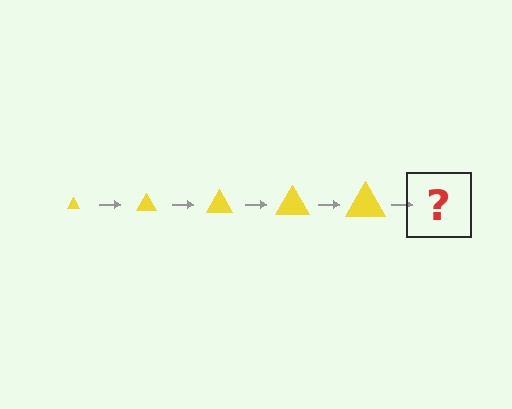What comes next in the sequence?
The next element should be a yellow triangle, larger than the previous one.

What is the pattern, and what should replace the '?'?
The pattern is that the triangle gets progressively larger each step. The '?' should be a yellow triangle, larger than the previous one.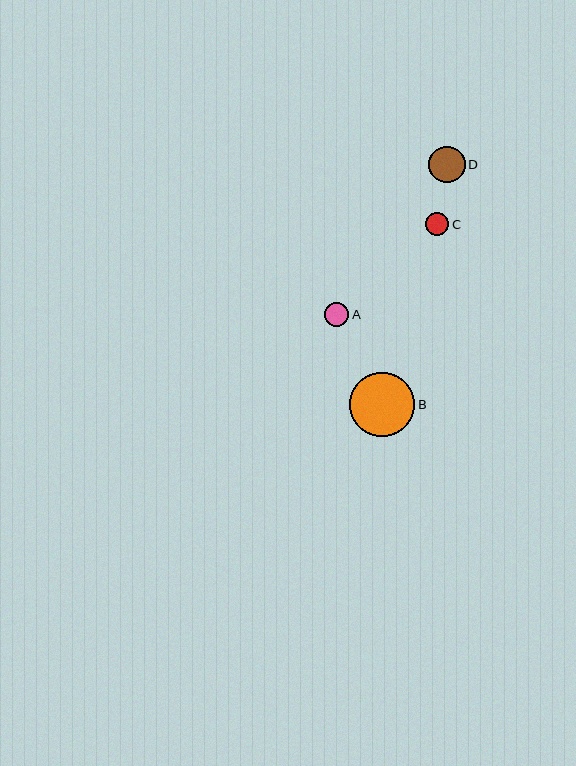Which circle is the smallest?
Circle C is the smallest with a size of approximately 23 pixels.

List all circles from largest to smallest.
From largest to smallest: B, D, A, C.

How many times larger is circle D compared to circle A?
Circle D is approximately 1.5 times the size of circle A.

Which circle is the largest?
Circle B is the largest with a size of approximately 65 pixels.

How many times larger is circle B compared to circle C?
Circle B is approximately 2.8 times the size of circle C.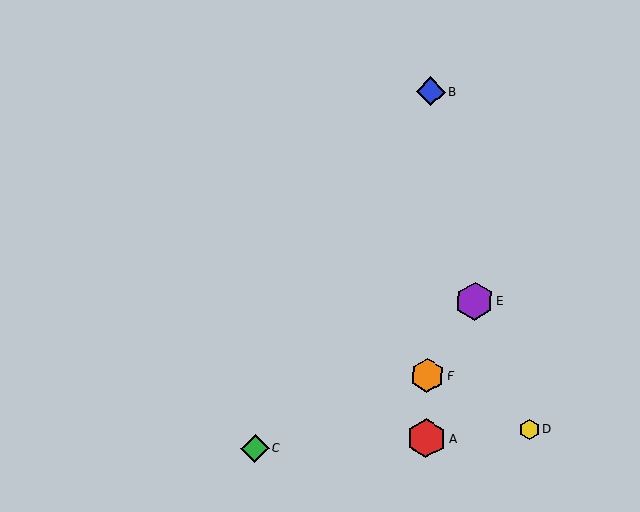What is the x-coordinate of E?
Object E is at x≈475.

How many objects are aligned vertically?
3 objects (A, B, F) are aligned vertically.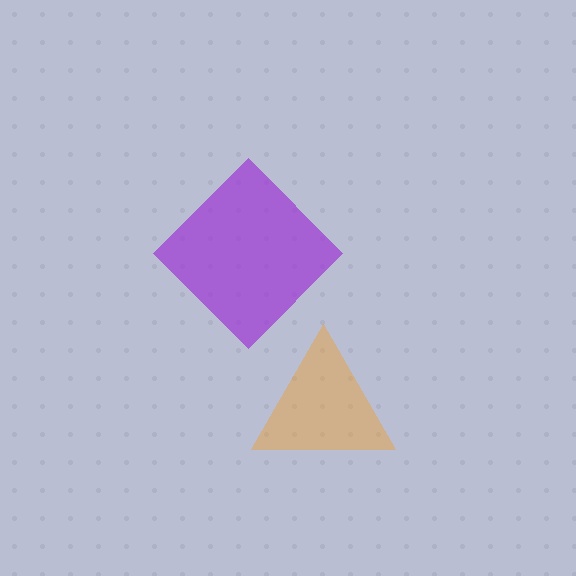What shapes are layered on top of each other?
The layered shapes are: an orange triangle, a purple diamond.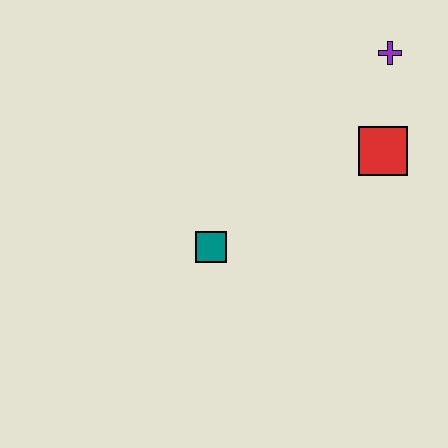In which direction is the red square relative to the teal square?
The red square is to the right of the teal square.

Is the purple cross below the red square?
No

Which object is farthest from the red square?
The teal square is farthest from the red square.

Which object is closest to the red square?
The purple cross is closest to the red square.